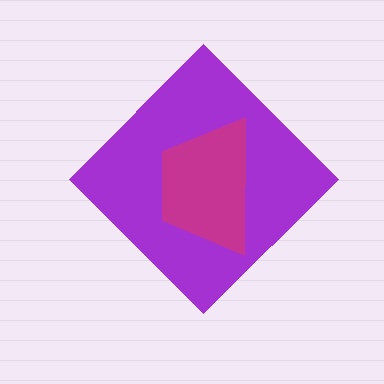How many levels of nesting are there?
2.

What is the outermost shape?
The purple diamond.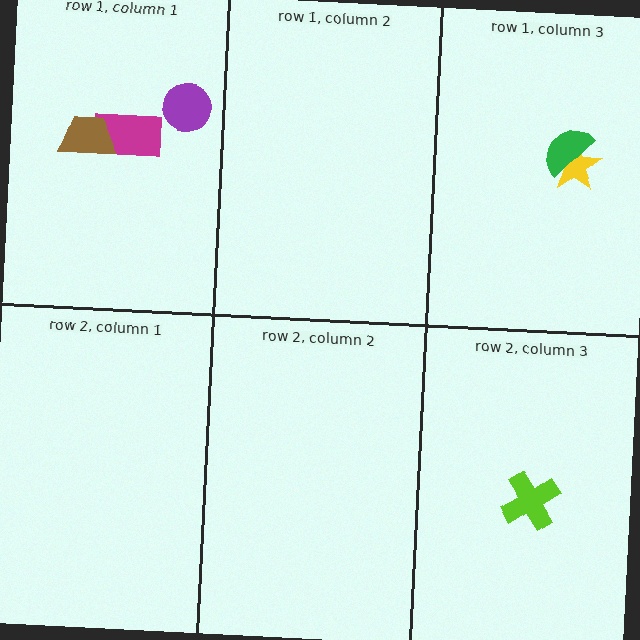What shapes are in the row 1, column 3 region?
The yellow star, the green semicircle.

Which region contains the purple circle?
The row 1, column 1 region.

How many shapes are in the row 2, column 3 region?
1.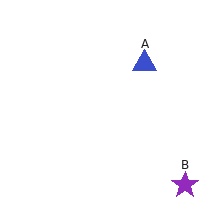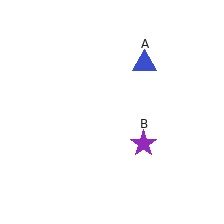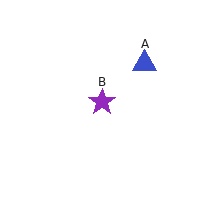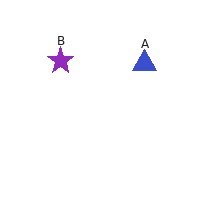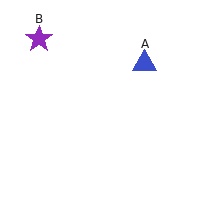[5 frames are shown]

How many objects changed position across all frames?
1 object changed position: purple star (object B).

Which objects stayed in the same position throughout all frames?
Blue triangle (object A) remained stationary.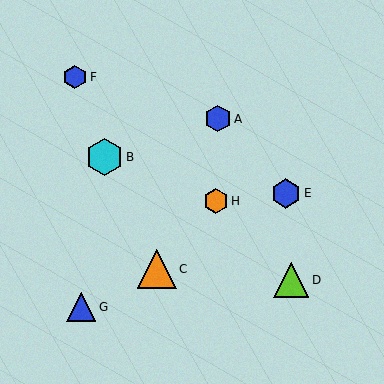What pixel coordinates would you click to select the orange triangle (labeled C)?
Click at (157, 269) to select the orange triangle C.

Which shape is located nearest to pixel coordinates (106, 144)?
The cyan hexagon (labeled B) at (104, 157) is nearest to that location.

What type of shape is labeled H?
Shape H is an orange hexagon.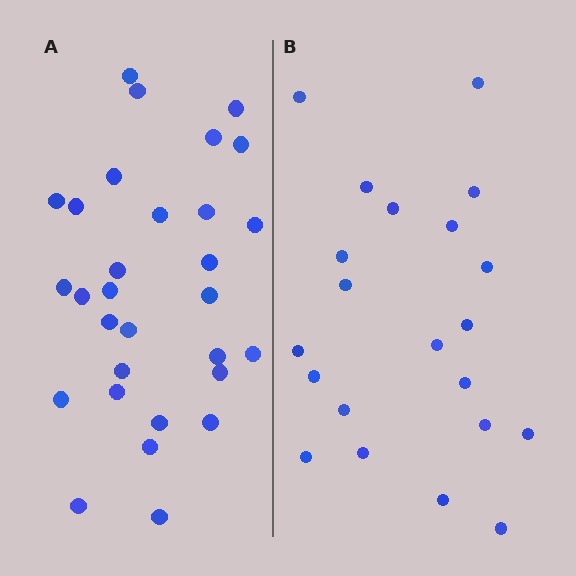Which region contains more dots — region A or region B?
Region A (the left region) has more dots.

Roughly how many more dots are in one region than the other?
Region A has roughly 8 or so more dots than region B.